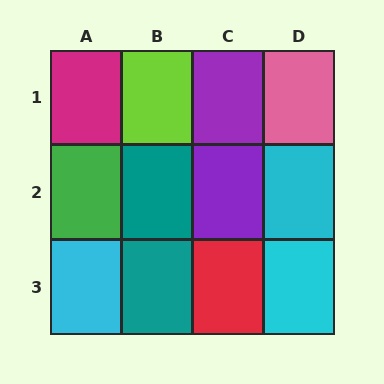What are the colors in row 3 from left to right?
Cyan, teal, red, cyan.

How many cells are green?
1 cell is green.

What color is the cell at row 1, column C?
Purple.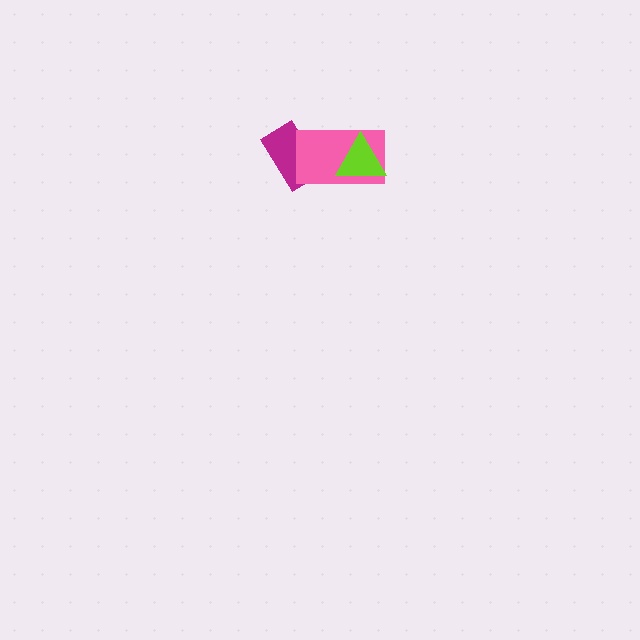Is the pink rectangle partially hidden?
Yes, it is partially covered by another shape.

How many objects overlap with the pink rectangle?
2 objects overlap with the pink rectangle.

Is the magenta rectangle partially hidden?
Yes, it is partially covered by another shape.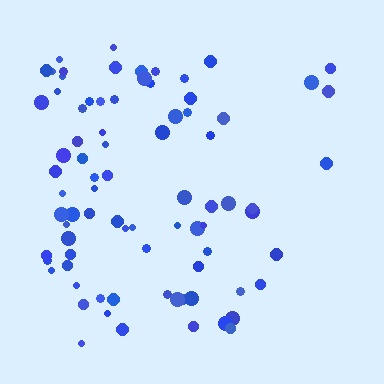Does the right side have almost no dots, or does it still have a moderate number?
Still a moderate number, just noticeably fewer than the left.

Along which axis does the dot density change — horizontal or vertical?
Horizontal.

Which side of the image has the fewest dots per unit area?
The right.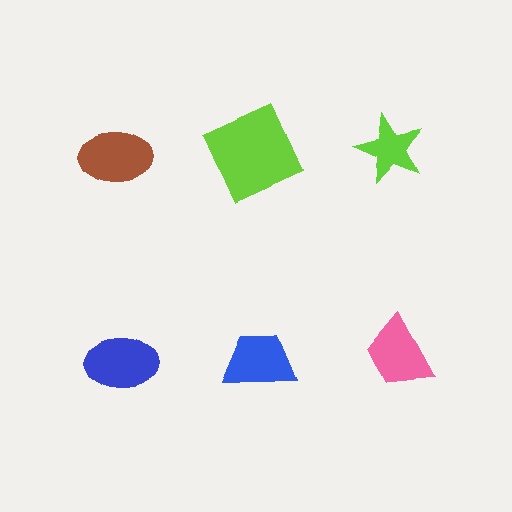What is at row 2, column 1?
A blue ellipse.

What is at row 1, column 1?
A brown ellipse.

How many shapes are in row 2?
3 shapes.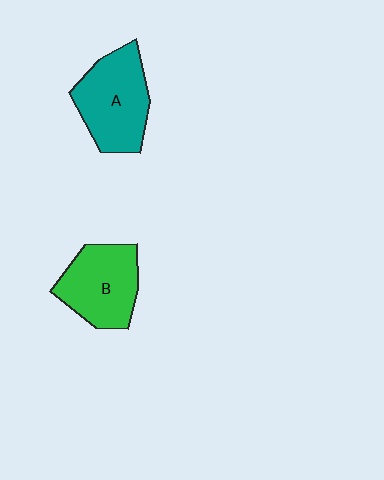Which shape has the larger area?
Shape A (teal).